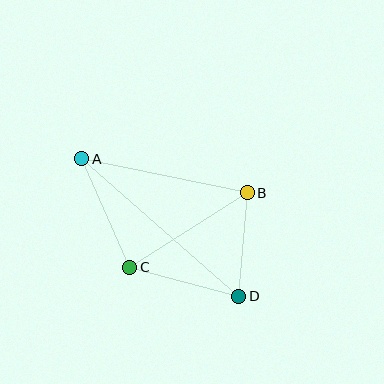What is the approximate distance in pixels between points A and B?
The distance between A and B is approximately 169 pixels.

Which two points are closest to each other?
Points B and D are closest to each other.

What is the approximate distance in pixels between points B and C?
The distance between B and C is approximately 139 pixels.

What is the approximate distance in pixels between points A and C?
The distance between A and C is approximately 118 pixels.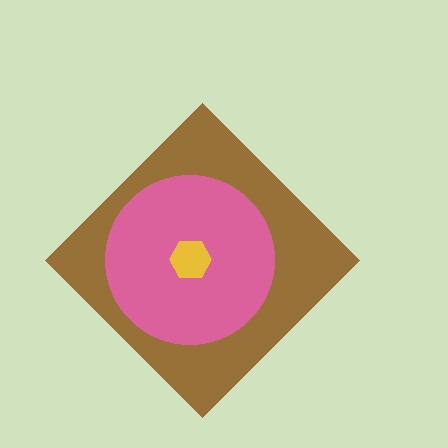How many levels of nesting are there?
3.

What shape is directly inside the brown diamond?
The pink circle.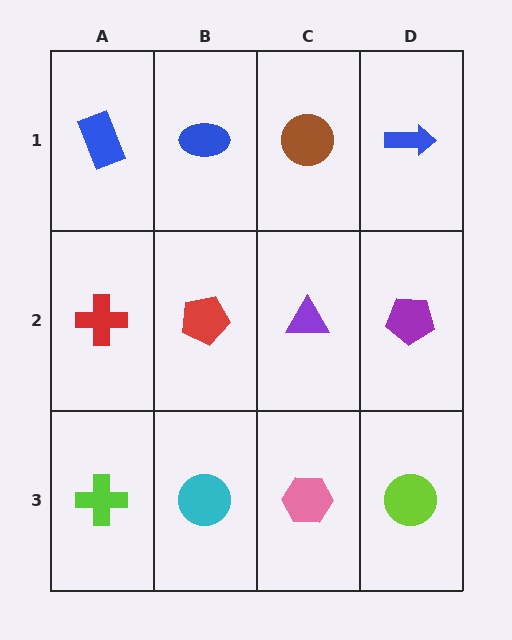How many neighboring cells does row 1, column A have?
2.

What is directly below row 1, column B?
A red pentagon.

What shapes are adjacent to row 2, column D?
A blue arrow (row 1, column D), a lime circle (row 3, column D), a purple triangle (row 2, column C).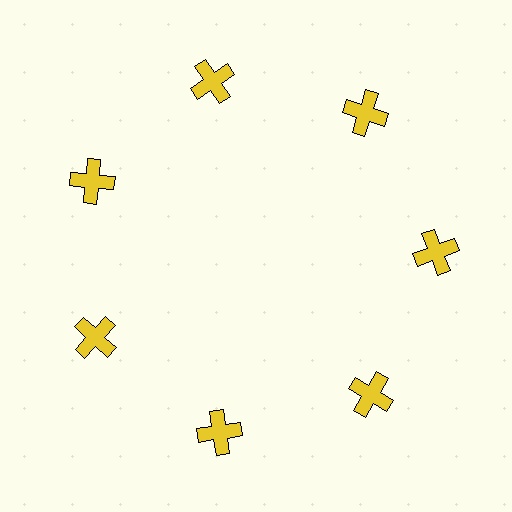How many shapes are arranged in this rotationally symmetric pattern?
There are 7 shapes, arranged in 7 groups of 1.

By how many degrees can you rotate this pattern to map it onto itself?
The pattern maps onto itself every 51 degrees of rotation.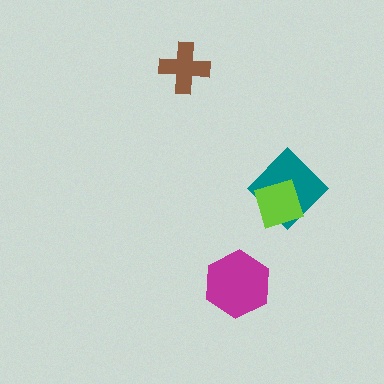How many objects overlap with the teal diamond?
1 object overlaps with the teal diamond.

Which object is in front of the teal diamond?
The lime diamond is in front of the teal diamond.